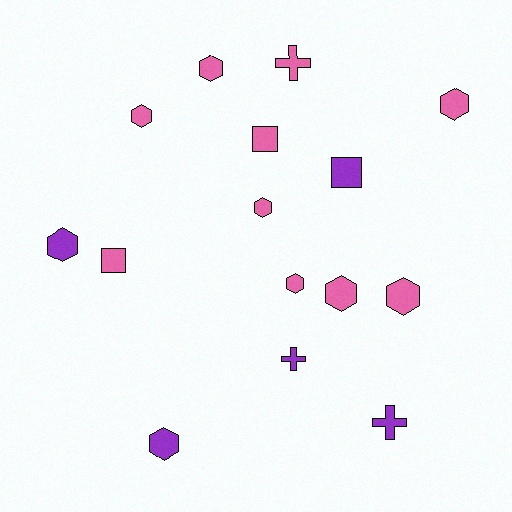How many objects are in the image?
There are 15 objects.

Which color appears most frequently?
Pink, with 10 objects.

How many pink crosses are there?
There is 1 pink cross.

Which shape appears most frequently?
Hexagon, with 9 objects.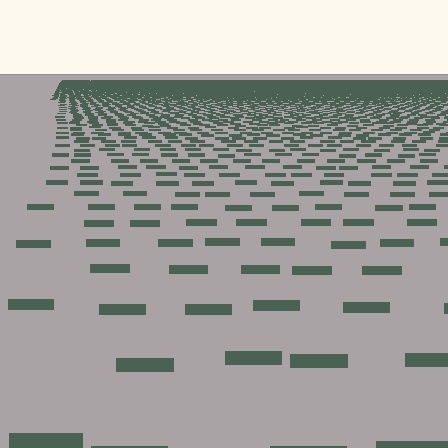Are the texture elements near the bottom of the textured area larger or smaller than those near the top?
Larger. Near the bottom, elements are closer to the viewer and appear at a bigger on-screen size.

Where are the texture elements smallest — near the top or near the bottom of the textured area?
Near the top.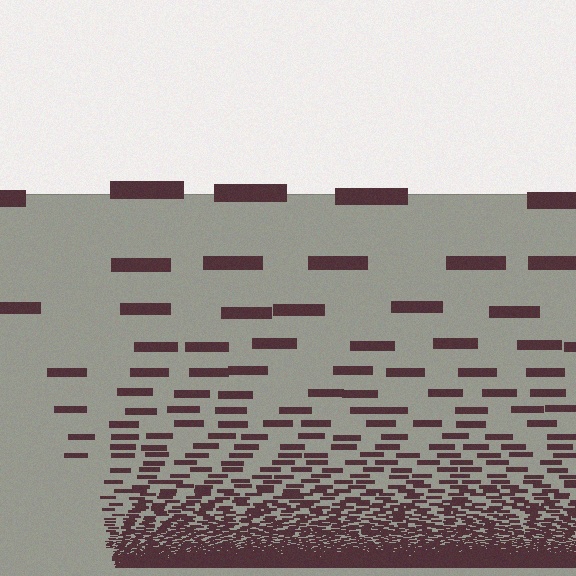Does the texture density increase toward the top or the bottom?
Density increases toward the bottom.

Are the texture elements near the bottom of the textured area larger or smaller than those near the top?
Smaller. The gradient is inverted — elements near the bottom are smaller and denser.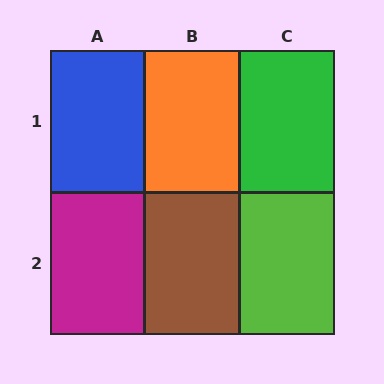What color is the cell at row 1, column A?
Blue.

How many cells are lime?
1 cell is lime.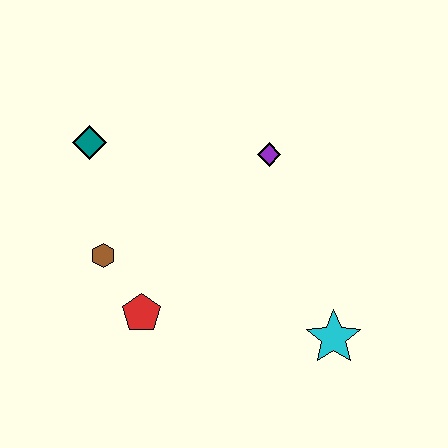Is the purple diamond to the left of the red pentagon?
No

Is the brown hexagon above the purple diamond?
No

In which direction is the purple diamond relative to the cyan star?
The purple diamond is above the cyan star.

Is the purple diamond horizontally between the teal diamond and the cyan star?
Yes